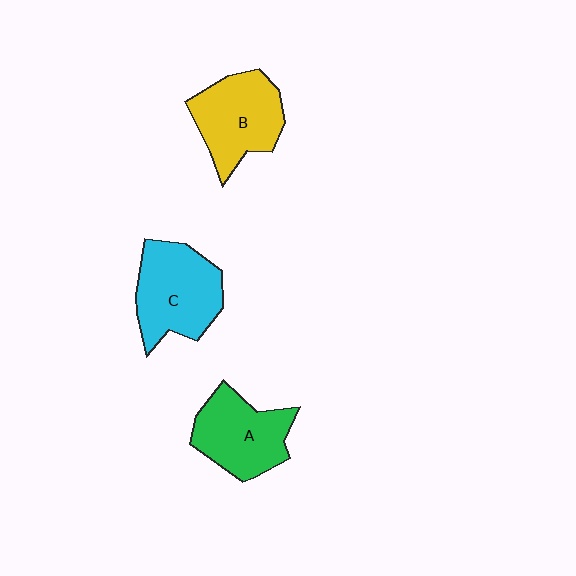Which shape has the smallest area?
Shape A (green).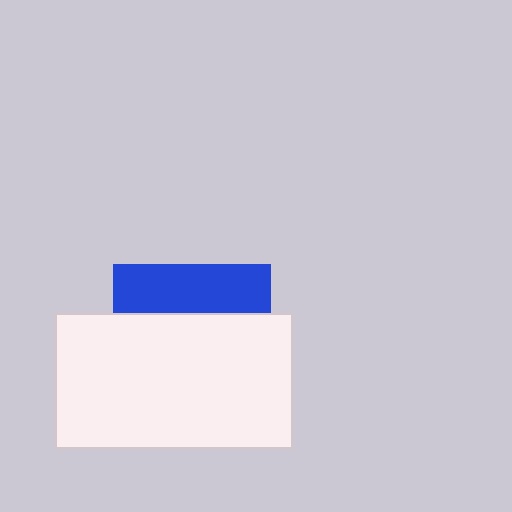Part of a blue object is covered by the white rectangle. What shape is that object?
It is a square.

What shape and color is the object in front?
The object in front is a white rectangle.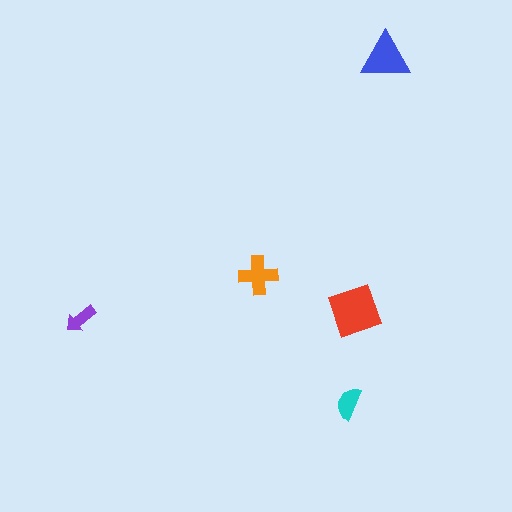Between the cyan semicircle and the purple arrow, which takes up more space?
The cyan semicircle.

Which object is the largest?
The red square.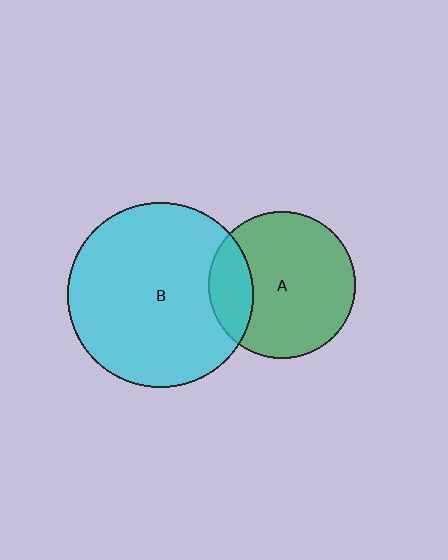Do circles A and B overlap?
Yes.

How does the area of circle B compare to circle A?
Approximately 1.6 times.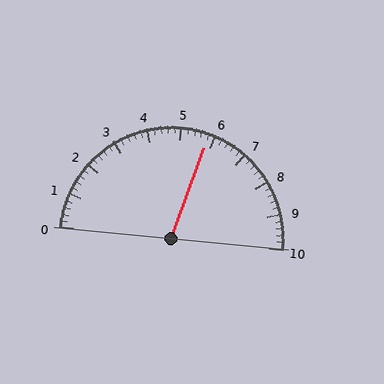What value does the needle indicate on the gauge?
The needle indicates approximately 5.8.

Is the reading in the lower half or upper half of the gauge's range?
The reading is in the upper half of the range (0 to 10).